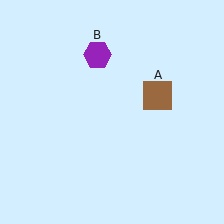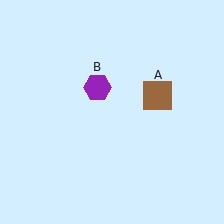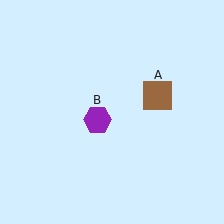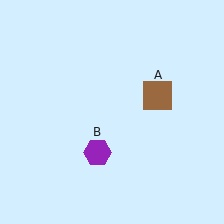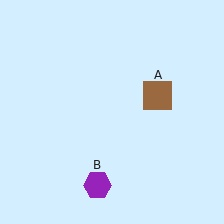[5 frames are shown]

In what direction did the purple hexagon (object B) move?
The purple hexagon (object B) moved down.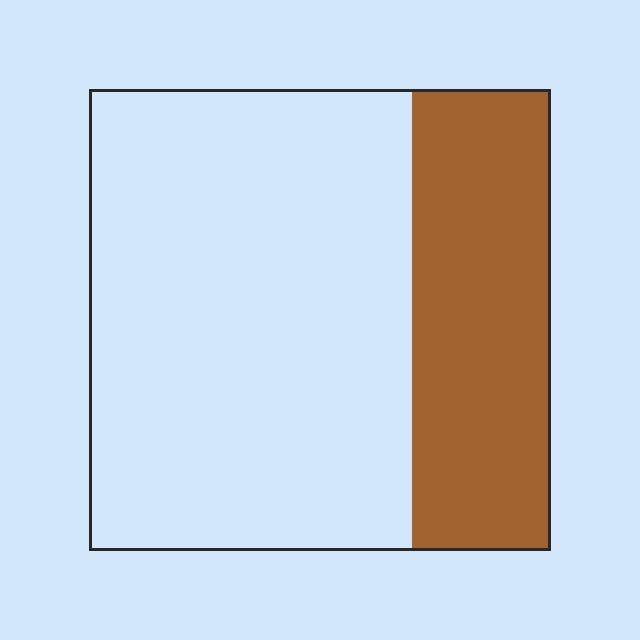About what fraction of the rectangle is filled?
About one third (1/3).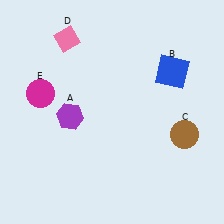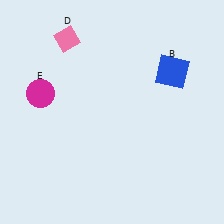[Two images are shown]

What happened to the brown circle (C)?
The brown circle (C) was removed in Image 2. It was in the bottom-right area of Image 1.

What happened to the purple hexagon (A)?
The purple hexagon (A) was removed in Image 2. It was in the bottom-left area of Image 1.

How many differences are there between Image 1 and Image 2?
There are 2 differences between the two images.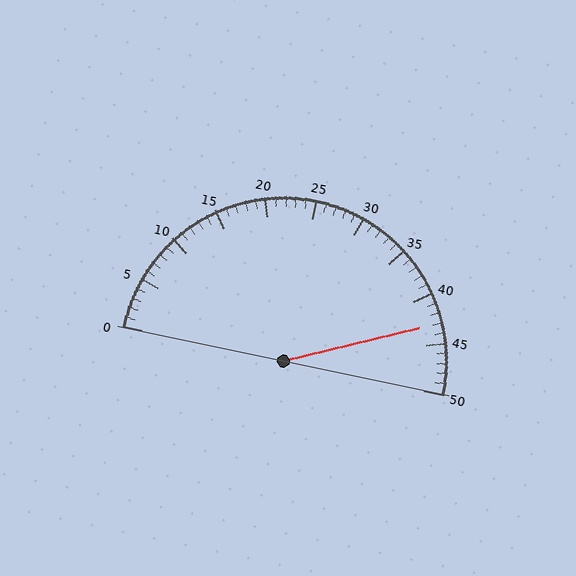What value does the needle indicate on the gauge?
The needle indicates approximately 43.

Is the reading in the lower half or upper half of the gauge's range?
The reading is in the upper half of the range (0 to 50).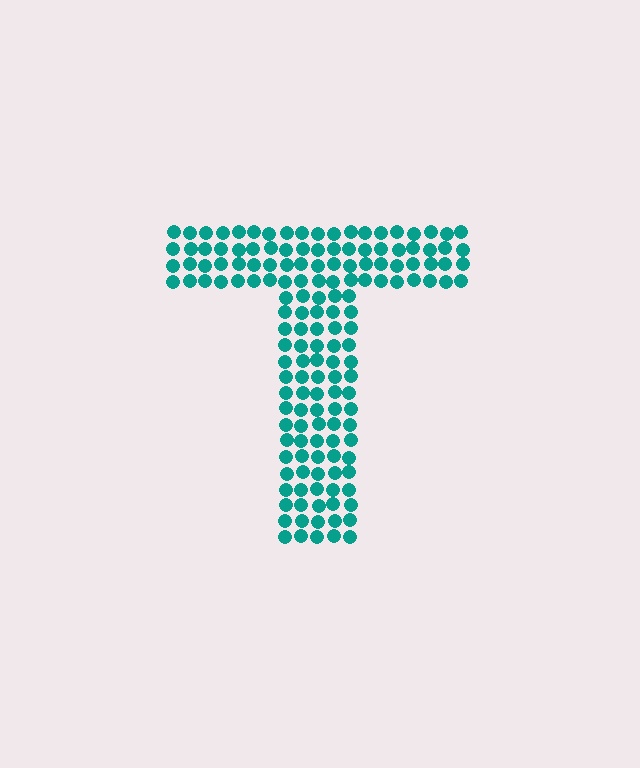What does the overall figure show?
The overall figure shows the letter T.